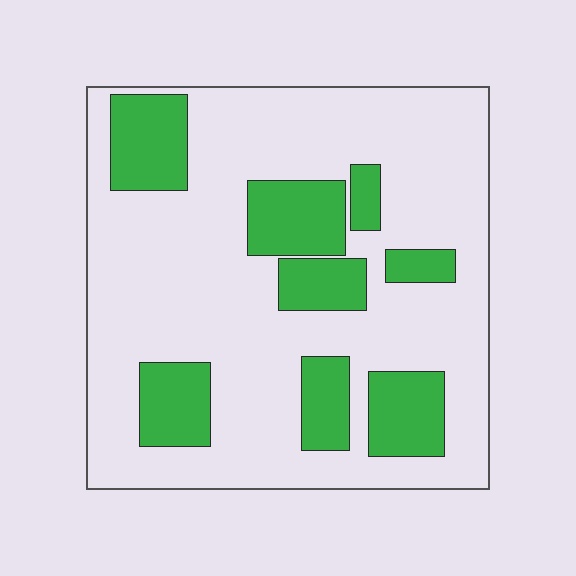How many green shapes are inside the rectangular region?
8.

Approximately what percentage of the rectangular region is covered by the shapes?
Approximately 25%.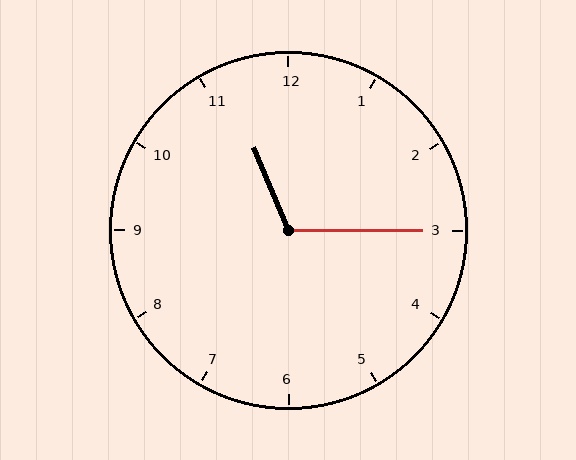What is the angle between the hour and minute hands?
Approximately 112 degrees.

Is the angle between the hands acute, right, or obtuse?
It is obtuse.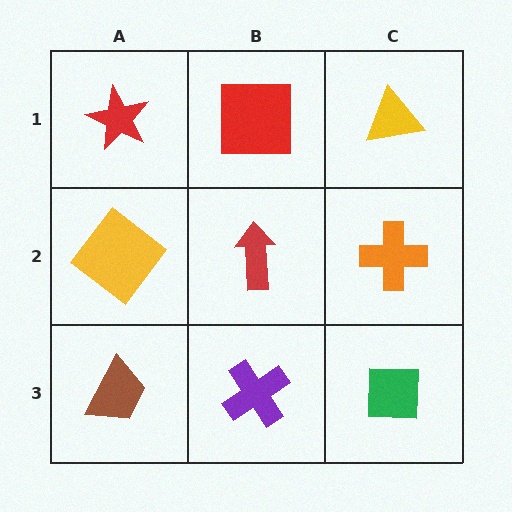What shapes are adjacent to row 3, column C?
An orange cross (row 2, column C), a purple cross (row 3, column B).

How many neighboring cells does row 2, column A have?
3.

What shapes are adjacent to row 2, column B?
A red square (row 1, column B), a purple cross (row 3, column B), a yellow diamond (row 2, column A), an orange cross (row 2, column C).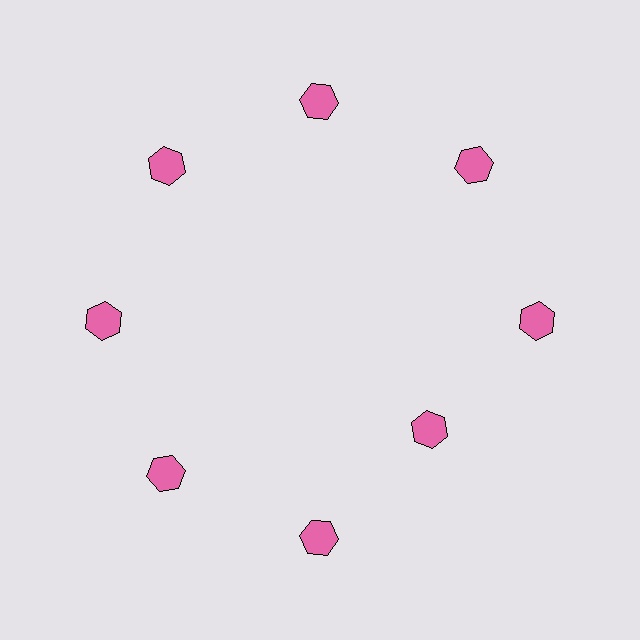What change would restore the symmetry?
The symmetry would be restored by moving it outward, back onto the ring so that all 8 hexagons sit at equal angles and equal distance from the center.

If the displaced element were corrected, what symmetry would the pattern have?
It would have 8-fold rotational symmetry — the pattern would map onto itself every 45 degrees.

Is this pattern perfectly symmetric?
No. The 8 pink hexagons are arranged in a ring, but one element near the 4 o'clock position is pulled inward toward the center, breaking the 8-fold rotational symmetry.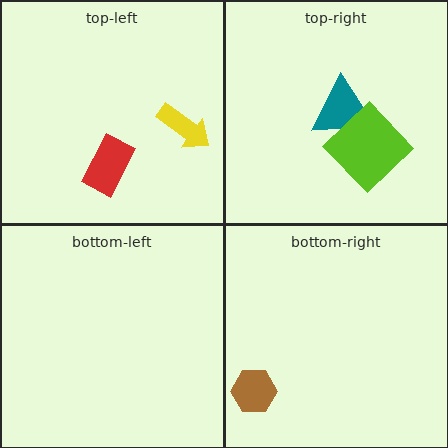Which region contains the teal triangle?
The top-right region.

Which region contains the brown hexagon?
The bottom-right region.